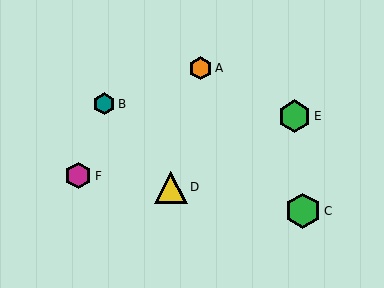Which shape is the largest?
The green hexagon (labeled C) is the largest.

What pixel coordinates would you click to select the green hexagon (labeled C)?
Click at (303, 211) to select the green hexagon C.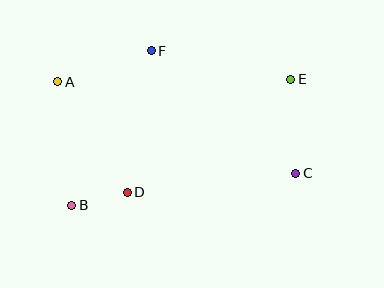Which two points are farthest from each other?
Points A and C are farthest from each other.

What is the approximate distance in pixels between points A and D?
The distance between A and D is approximately 131 pixels.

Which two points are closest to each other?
Points B and D are closest to each other.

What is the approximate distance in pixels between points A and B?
The distance between A and B is approximately 125 pixels.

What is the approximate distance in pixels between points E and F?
The distance between E and F is approximately 143 pixels.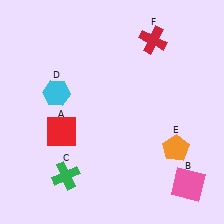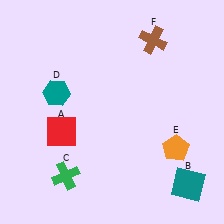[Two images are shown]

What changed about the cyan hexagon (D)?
In Image 1, D is cyan. In Image 2, it changed to teal.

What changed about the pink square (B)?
In Image 1, B is pink. In Image 2, it changed to teal.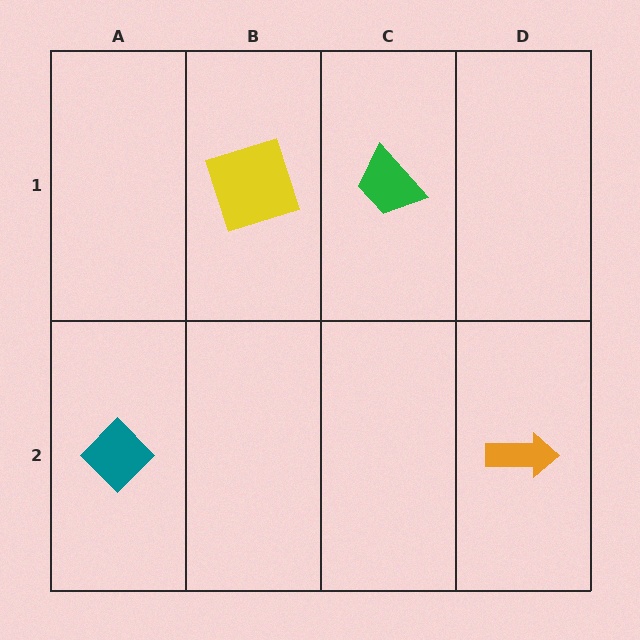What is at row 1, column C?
A green trapezoid.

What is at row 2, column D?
An orange arrow.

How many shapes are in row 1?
2 shapes.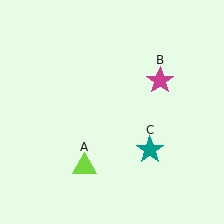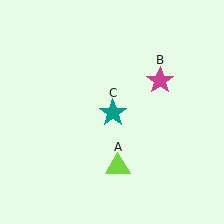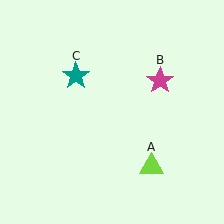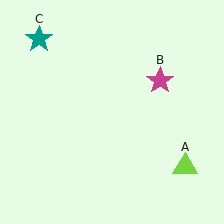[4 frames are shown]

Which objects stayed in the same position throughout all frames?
Magenta star (object B) remained stationary.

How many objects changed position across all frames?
2 objects changed position: lime triangle (object A), teal star (object C).